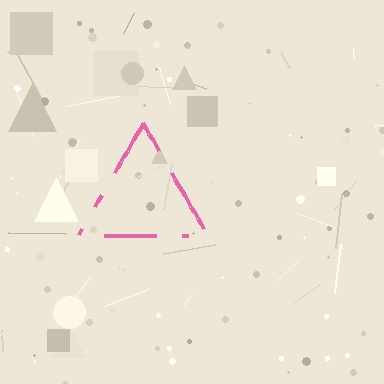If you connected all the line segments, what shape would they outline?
They would outline a triangle.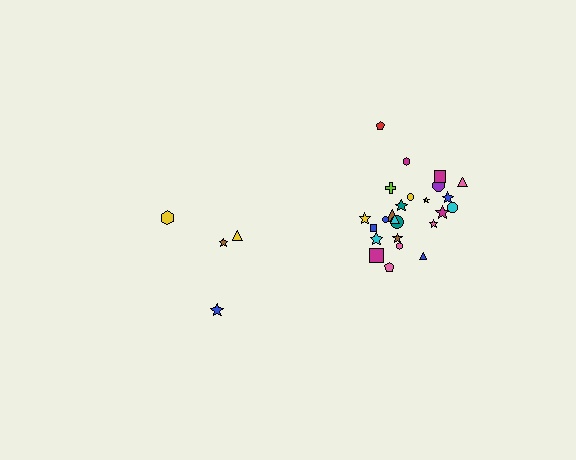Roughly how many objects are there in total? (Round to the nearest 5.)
Roughly 30 objects in total.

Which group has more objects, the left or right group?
The right group.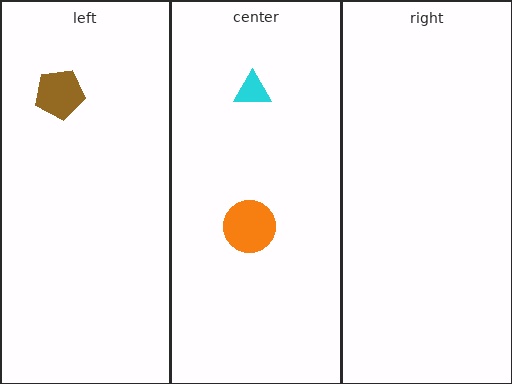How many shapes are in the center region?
2.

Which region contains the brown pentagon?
The left region.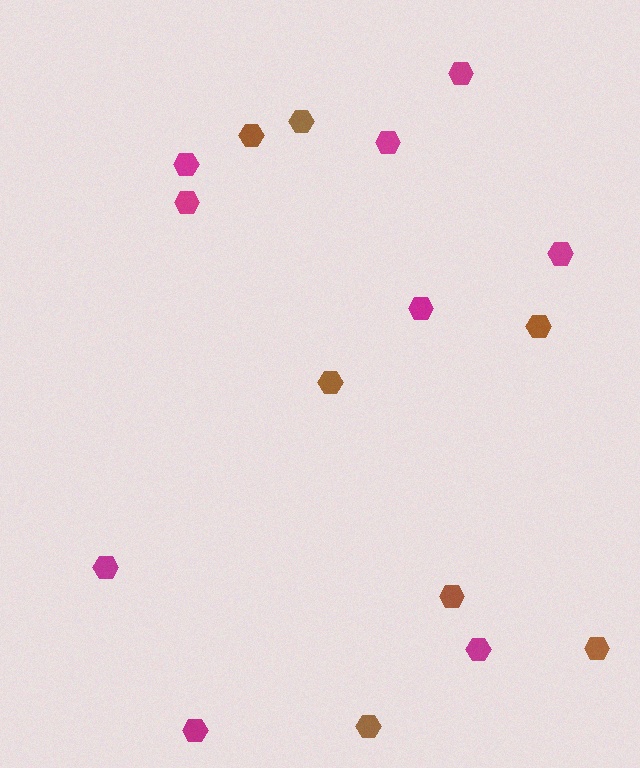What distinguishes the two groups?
There are 2 groups: one group of magenta hexagons (9) and one group of brown hexagons (7).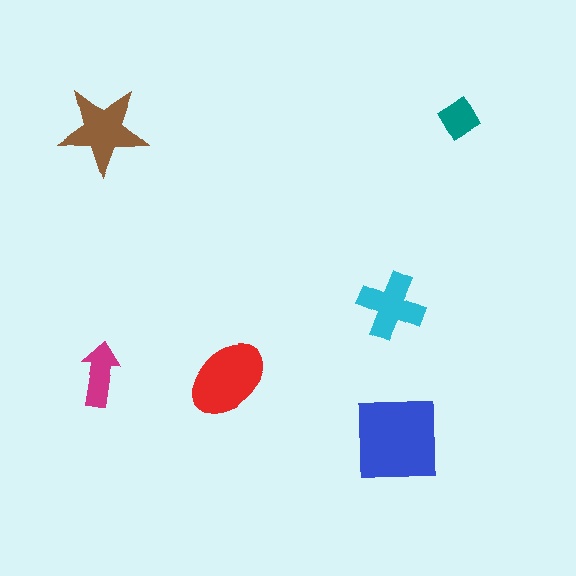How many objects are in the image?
There are 6 objects in the image.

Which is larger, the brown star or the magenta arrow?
The brown star.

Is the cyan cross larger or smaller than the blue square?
Smaller.